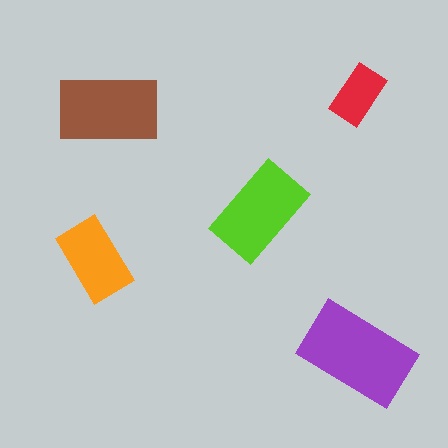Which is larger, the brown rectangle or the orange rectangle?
The brown one.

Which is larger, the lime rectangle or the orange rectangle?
The lime one.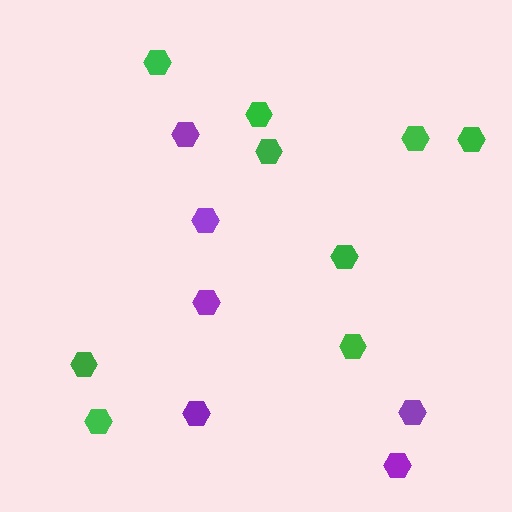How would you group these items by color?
There are 2 groups: one group of purple hexagons (6) and one group of green hexagons (9).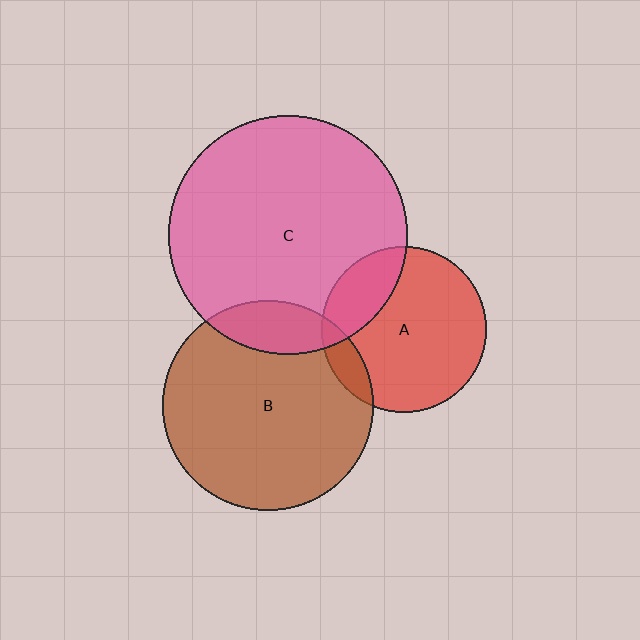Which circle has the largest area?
Circle C (pink).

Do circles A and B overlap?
Yes.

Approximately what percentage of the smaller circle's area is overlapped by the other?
Approximately 10%.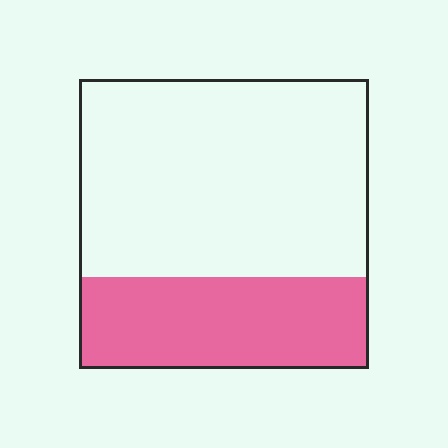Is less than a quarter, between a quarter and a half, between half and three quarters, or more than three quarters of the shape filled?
Between a quarter and a half.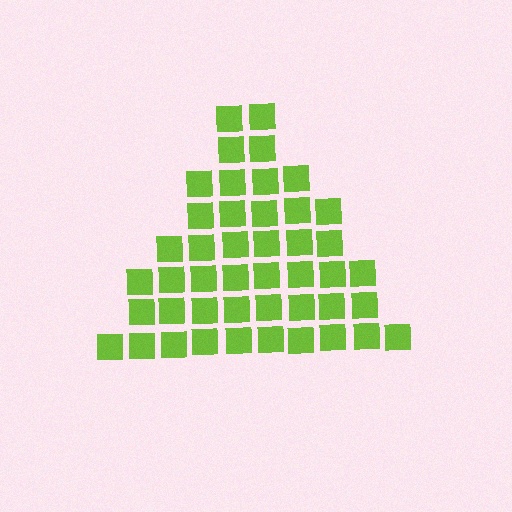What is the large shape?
The large shape is a triangle.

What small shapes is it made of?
It is made of small squares.